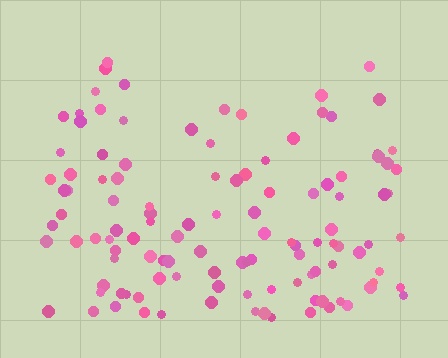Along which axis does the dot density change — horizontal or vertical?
Vertical.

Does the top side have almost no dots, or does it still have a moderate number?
Still a moderate number, just noticeably fewer than the bottom.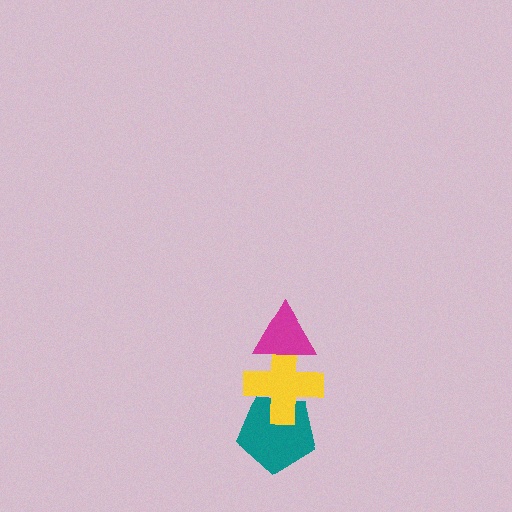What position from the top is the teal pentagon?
The teal pentagon is 3rd from the top.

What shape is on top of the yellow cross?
The magenta triangle is on top of the yellow cross.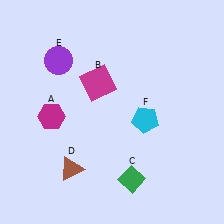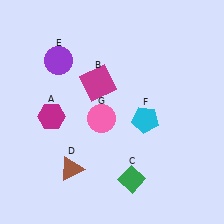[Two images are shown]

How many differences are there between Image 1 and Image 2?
There is 1 difference between the two images.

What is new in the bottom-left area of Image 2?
A pink circle (G) was added in the bottom-left area of Image 2.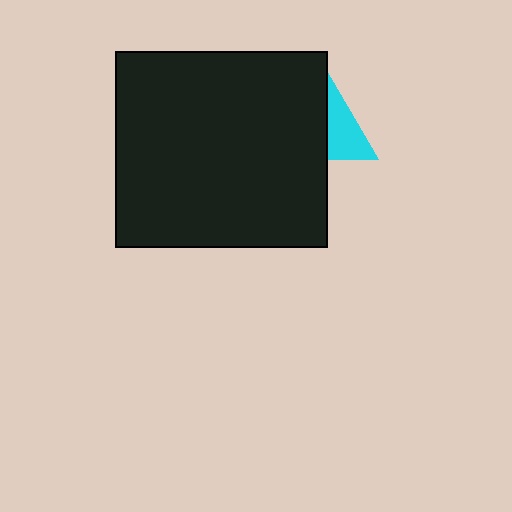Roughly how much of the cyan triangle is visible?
A small part of it is visible (roughly 34%).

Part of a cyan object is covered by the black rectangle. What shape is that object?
It is a triangle.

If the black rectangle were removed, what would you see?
You would see the complete cyan triangle.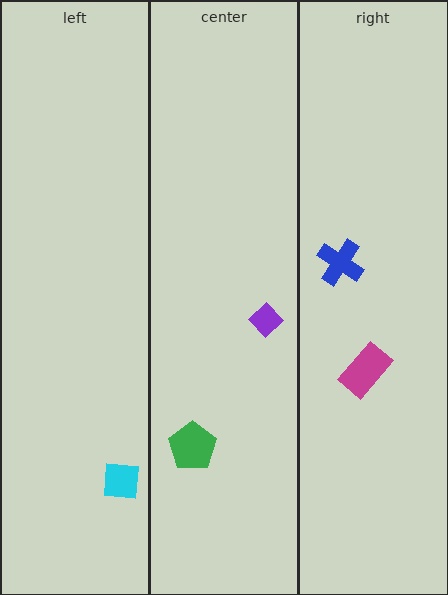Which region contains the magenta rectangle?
The right region.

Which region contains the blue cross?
The right region.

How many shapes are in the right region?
2.